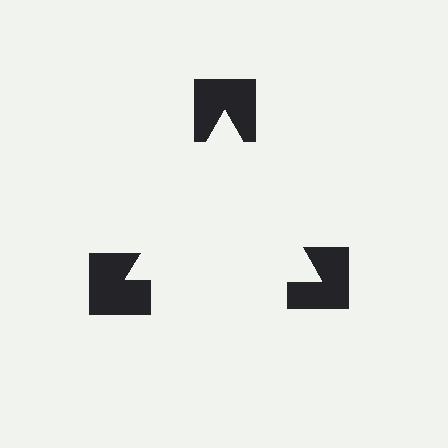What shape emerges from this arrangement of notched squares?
An illusory triangle — its edges are inferred from the aligned wedge cuts in the notched squares, not physically drawn.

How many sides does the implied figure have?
3 sides.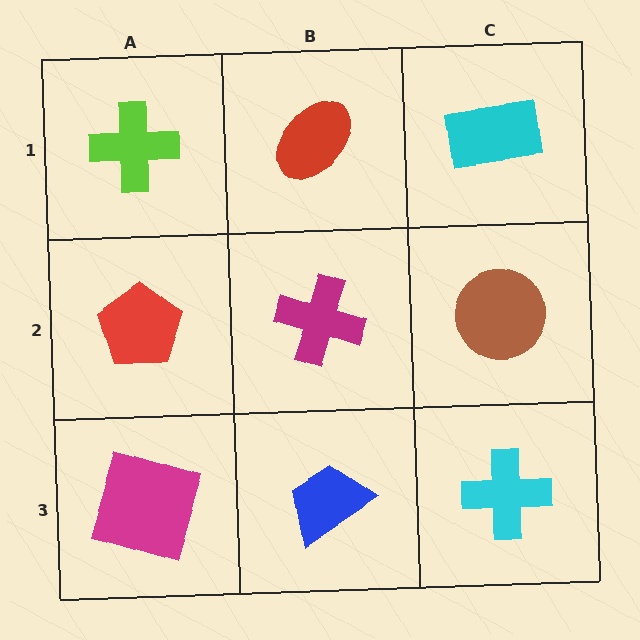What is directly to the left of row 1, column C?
A red ellipse.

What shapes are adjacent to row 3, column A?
A red pentagon (row 2, column A), a blue trapezoid (row 3, column B).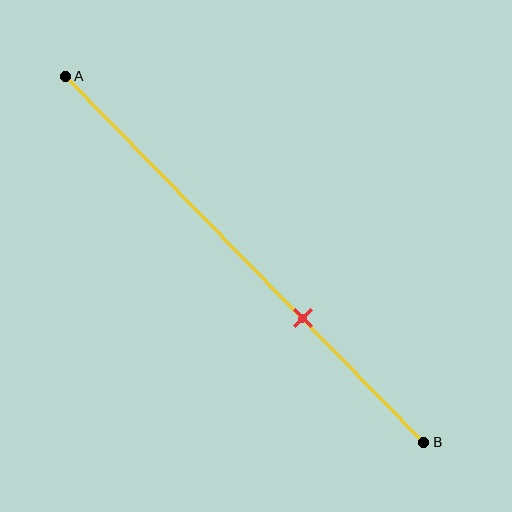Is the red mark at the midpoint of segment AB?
No, the mark is at about 65% from A, not at the 50% midpoint.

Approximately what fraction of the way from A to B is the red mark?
The red mark is approximately 65% of the way from A to B.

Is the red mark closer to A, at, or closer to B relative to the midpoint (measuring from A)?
The red mark is closer to point B than the midpoint of segment AB.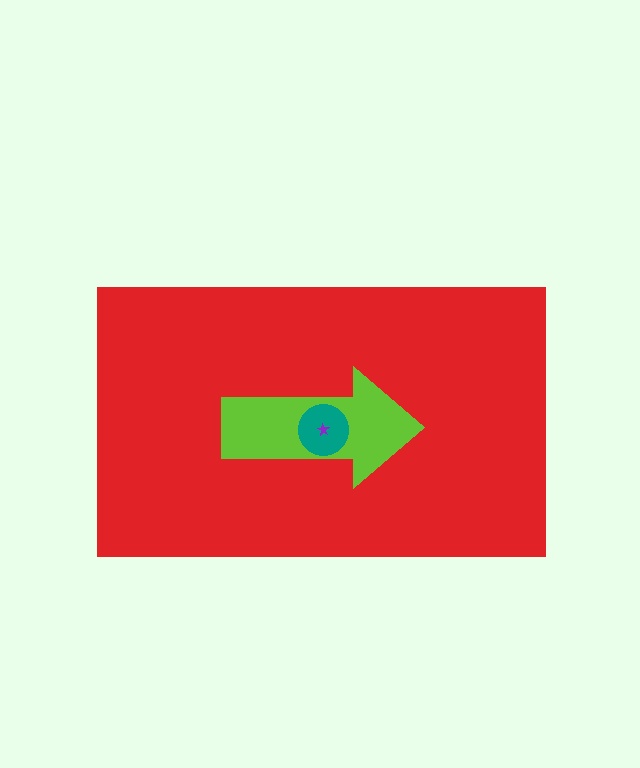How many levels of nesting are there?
4.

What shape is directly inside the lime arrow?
The teal circle.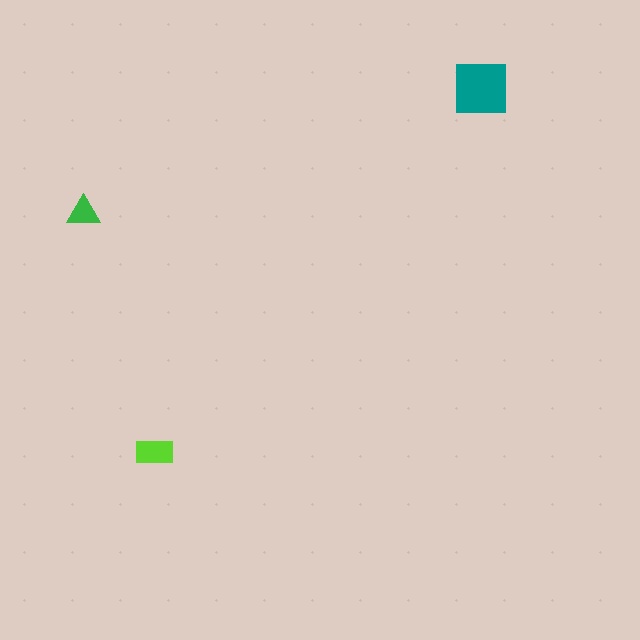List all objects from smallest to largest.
The green triangle, the lime rectangle, the teal square.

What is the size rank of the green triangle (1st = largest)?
3rd.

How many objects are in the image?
There are 3 objects in the image.